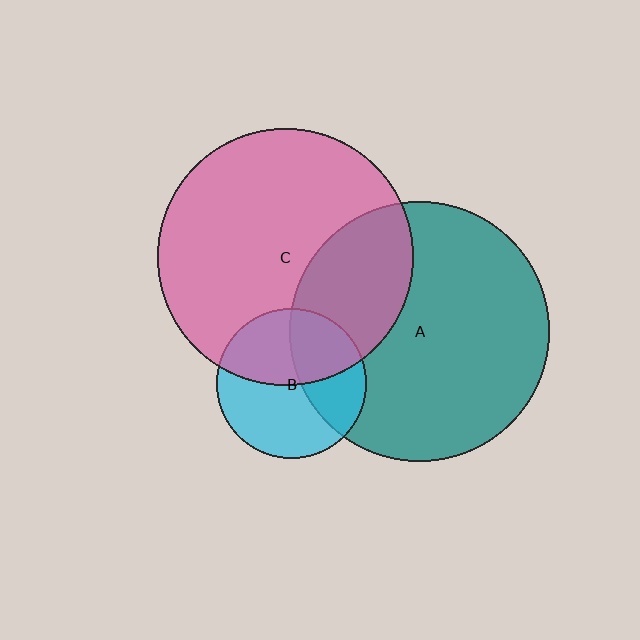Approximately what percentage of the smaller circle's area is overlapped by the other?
Approximately 45%.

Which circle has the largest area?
Circle A (teal).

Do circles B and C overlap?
Yes.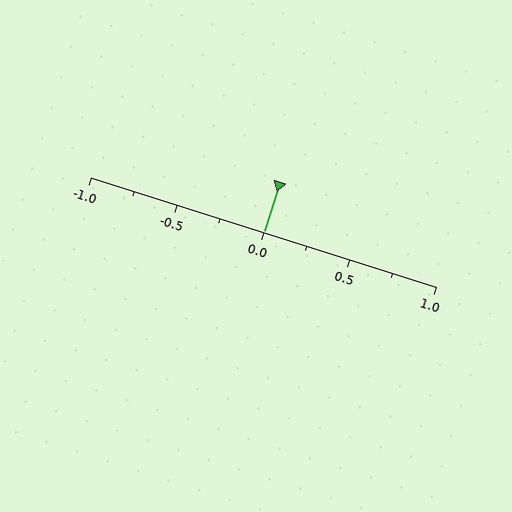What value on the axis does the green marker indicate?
The marker indicates approximately 0.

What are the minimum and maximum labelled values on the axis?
The axis runs from -1.0 to 1.0.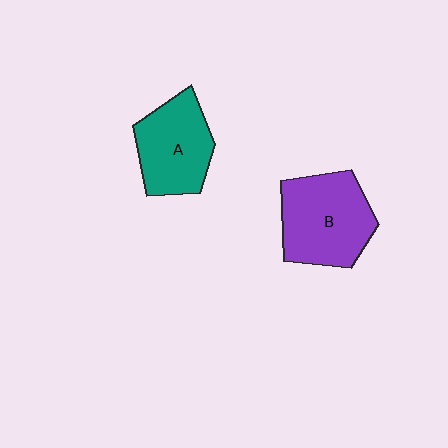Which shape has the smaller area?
Shape A (teal).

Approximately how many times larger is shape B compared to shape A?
Approximately 1.2 times.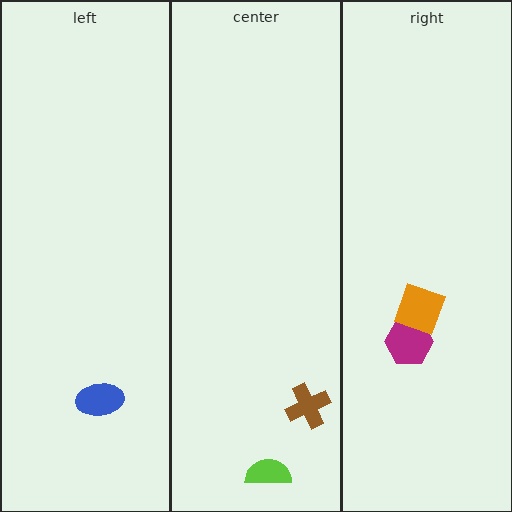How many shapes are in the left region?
1.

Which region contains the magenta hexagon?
The right region.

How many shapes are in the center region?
2.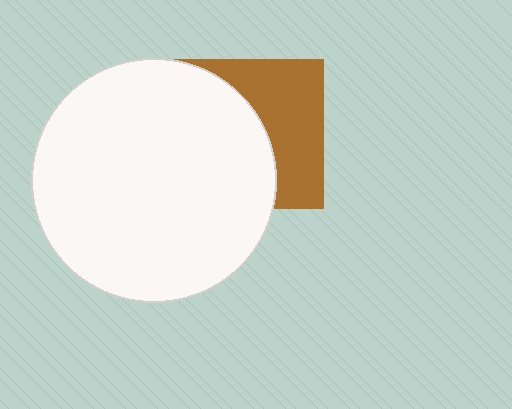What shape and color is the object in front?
The object in front is a white circle.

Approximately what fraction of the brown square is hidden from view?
Roughly 55% of the brown square is hidden behind the white circle.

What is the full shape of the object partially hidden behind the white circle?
The partially hidden object is a brown square.